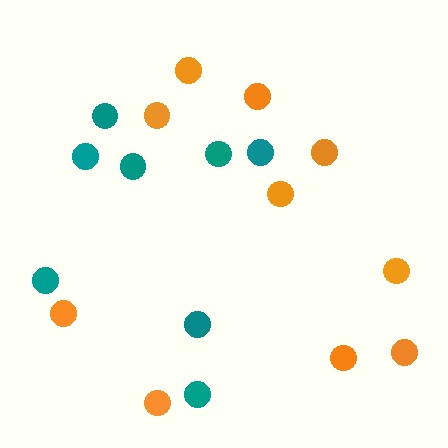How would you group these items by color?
There are 2 groups: one group of teal circles (8) and one group of orange circles (10).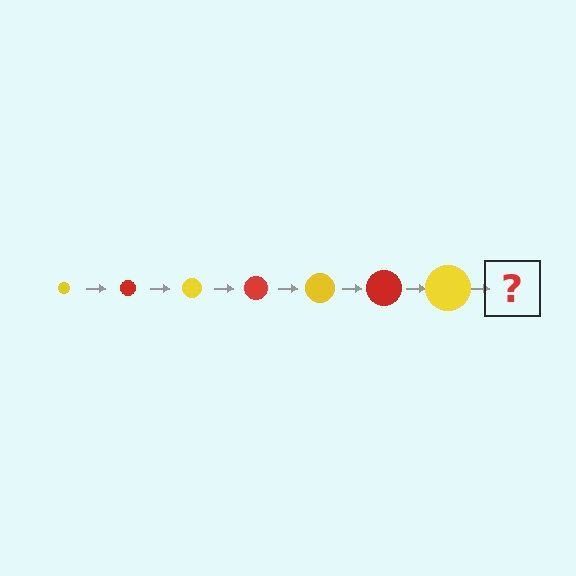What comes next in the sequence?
The next element should be a red circle, larger than the previous one.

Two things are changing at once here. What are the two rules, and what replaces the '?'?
The two rules are that the circle grows larger each step and the color cycles through yellow and red. The '?' should be a red circle, larger than the previous one.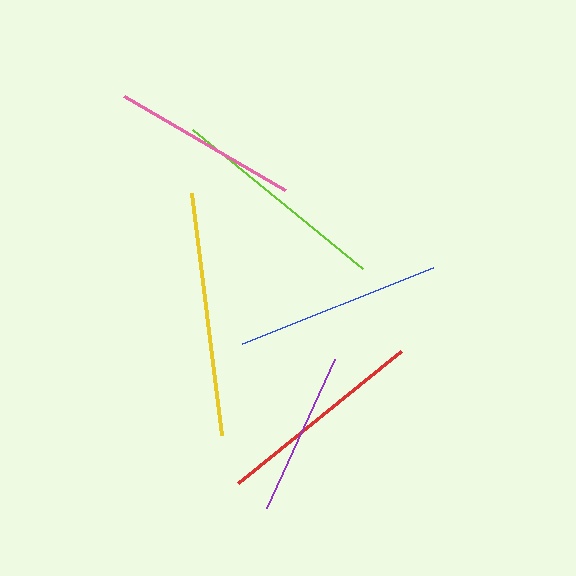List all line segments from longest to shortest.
From longest to shortest: yellow, lime, red, blue, pink, purple.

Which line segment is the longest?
The yellow line is the longest at approximately 243 pixels.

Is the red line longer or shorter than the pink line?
The red line is longer than the pink line.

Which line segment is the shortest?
The purple line is the shortest at approximately 163 pixels.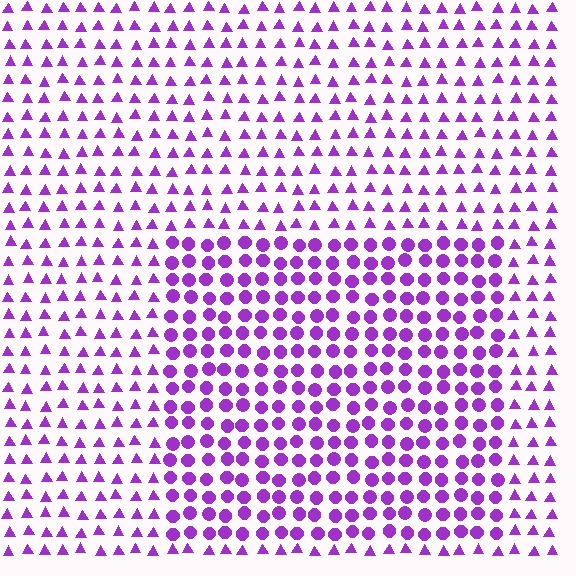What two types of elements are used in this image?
The image uses circles inside the rectangle region and triangles outside it.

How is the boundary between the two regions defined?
The boundary is defined by a change in element shape: circles inside vs. triangles outside. All elements share the same color and spacing.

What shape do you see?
I see a rectangle.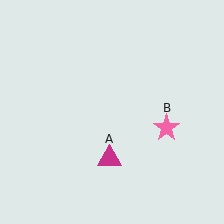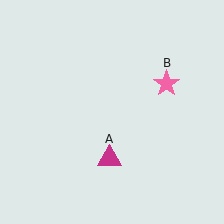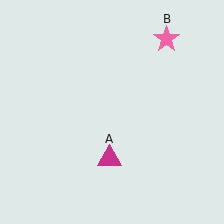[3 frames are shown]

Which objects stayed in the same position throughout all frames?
Magenta triangle (object A) remained stationary.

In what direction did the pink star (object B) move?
The pink star (object B) moved up.